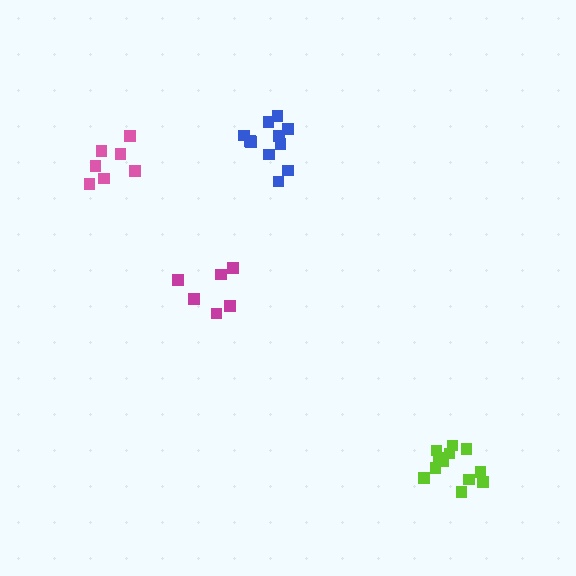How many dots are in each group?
Group 1: 7 dots, Group 2: 11 dots, Group 3: 6 dots, Group 4: 12 dots (36 total).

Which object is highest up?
The blue cluster is topmost.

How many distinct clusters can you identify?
There are 4 distinct clusters.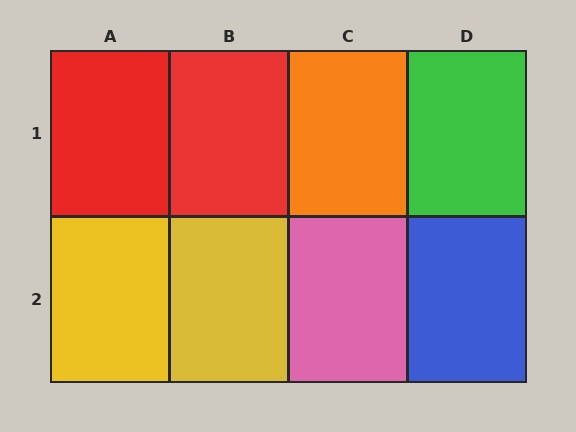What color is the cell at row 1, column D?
Green.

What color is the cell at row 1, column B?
Red.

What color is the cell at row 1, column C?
Orange.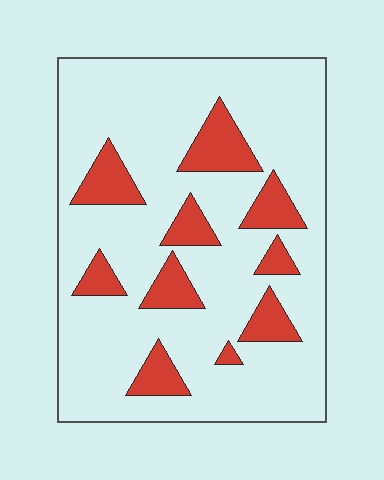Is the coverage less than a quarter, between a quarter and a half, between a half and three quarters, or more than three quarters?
Less than a quarter.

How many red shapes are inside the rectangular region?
10.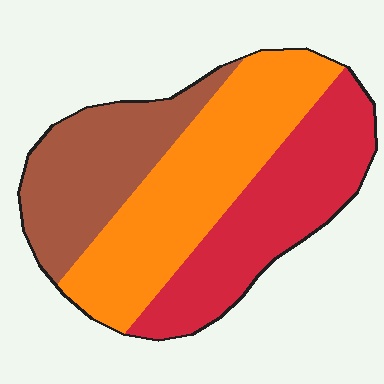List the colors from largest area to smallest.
From largest to smallest: orange, red, brown.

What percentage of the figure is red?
Red covers roughly 35% of the figure.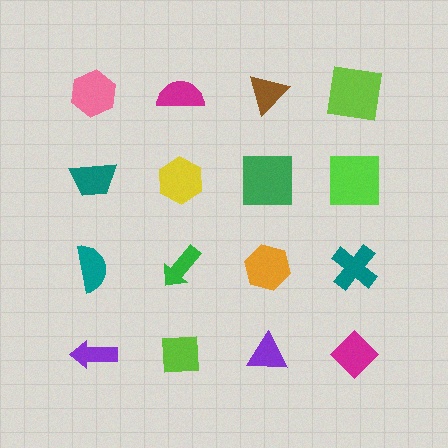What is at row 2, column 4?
A lime square.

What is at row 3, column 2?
A green arrow.